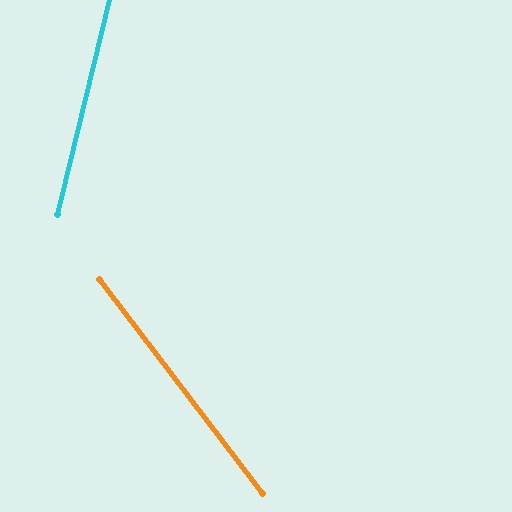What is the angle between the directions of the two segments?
Approximately 51 degrees.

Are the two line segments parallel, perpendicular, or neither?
Neither parallel nor perpendicular — they differ by about 51°.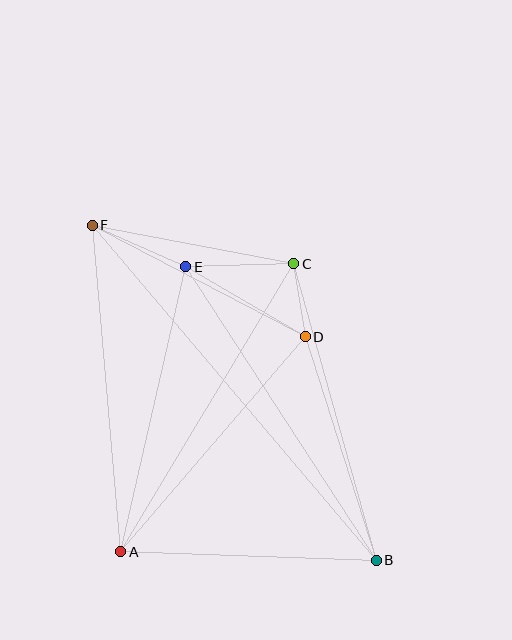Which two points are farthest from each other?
Points B and F are farthest from each other.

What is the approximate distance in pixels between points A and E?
The distance between A and E is approximately 292 pixels.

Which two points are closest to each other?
Points C and D are closest to each other.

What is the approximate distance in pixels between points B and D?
The distance between B and D is approximately 234 pixels.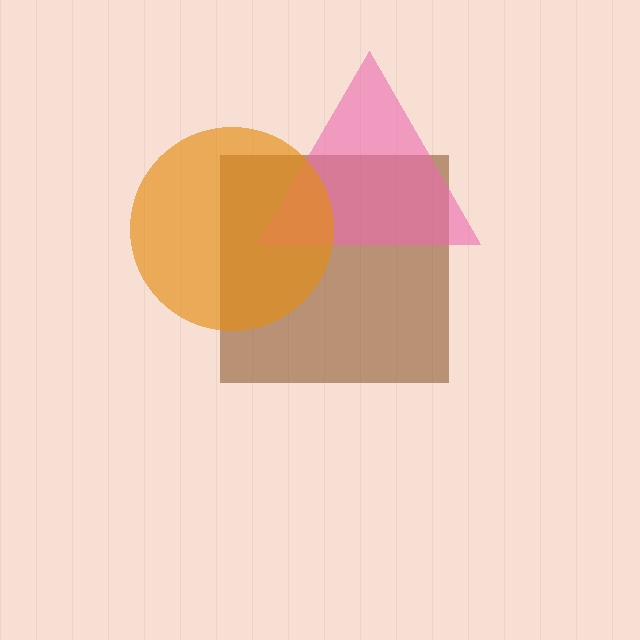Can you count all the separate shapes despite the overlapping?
Yes, there are 3 separate shapes.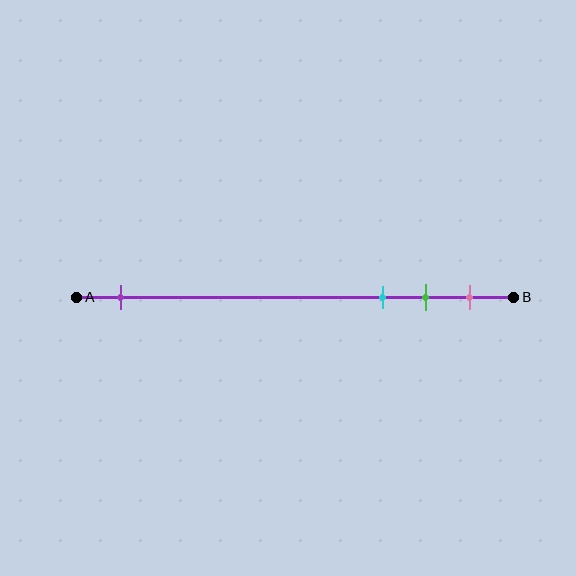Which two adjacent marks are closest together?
The green and pink marks are the closest adjacent pair.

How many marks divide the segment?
There are 4 marks dividing the segment.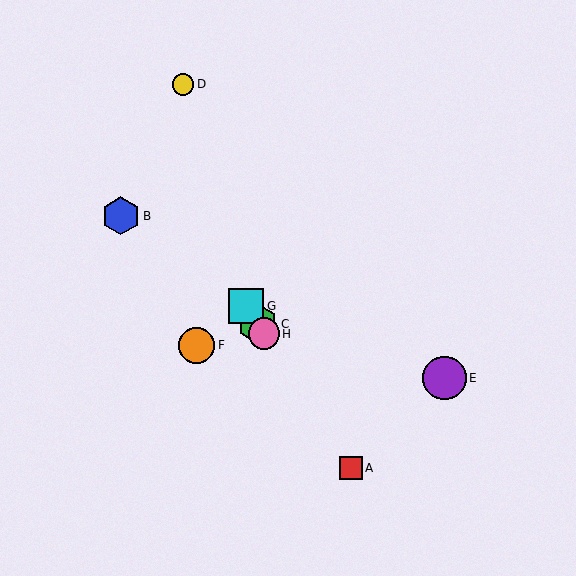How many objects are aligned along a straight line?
4 objects (A, C, G, H) are aligned along a straight line.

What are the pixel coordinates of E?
Object E is at (444, 378).